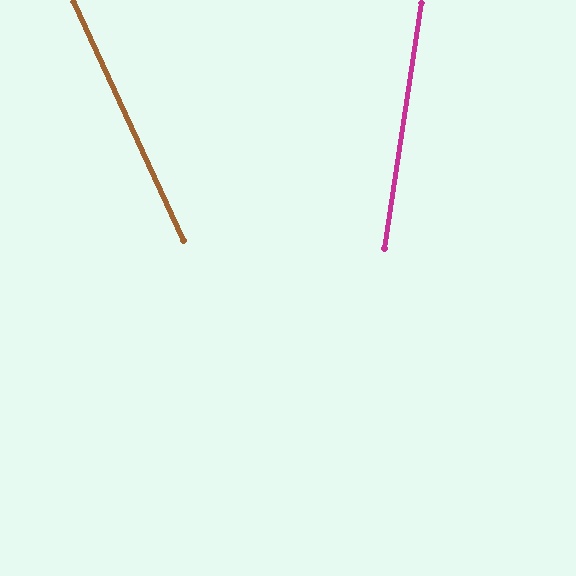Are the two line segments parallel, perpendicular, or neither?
Neither parallel nor perpendicular — they differ by about 33°.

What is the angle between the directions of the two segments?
Approximately 33 degrees.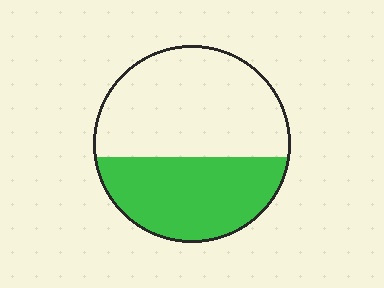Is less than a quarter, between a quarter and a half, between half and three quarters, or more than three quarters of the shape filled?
Between a quarter and a half.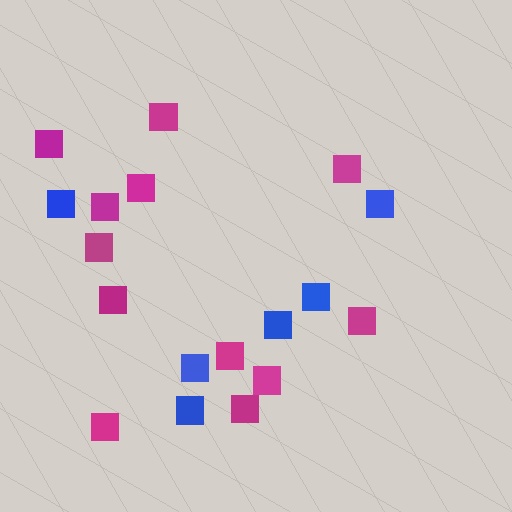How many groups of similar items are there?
There are 2 groups: one group of blue squares (6) and one group of magenta squares (12).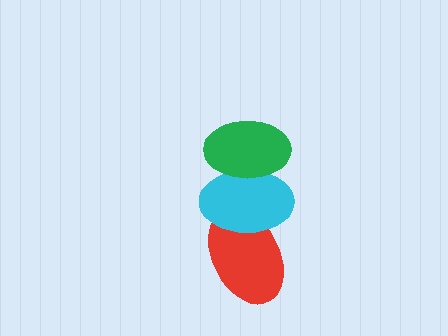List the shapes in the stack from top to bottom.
From top to bottom: the green ellipse, the cyan ellipse, the red ellipse.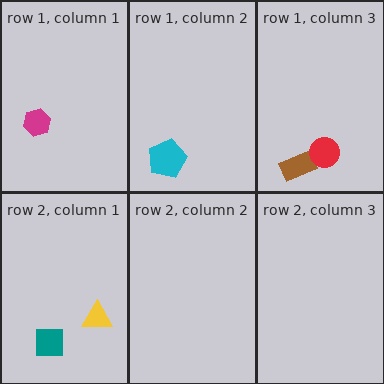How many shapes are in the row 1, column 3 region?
2.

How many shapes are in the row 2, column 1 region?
2.